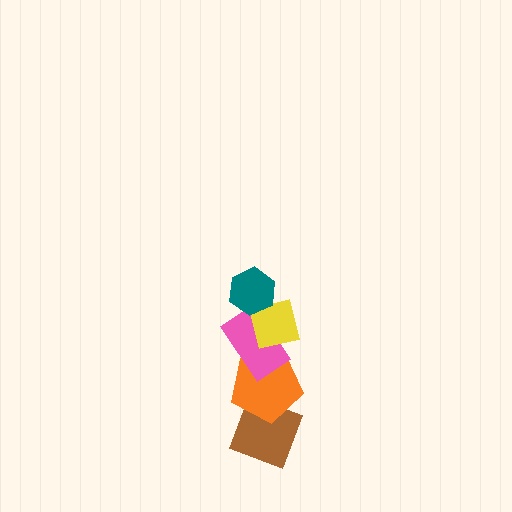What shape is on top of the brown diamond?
The orange pentagon is on top of the brown diamond.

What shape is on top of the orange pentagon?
The pink rectangle is on top of the orange pentagon.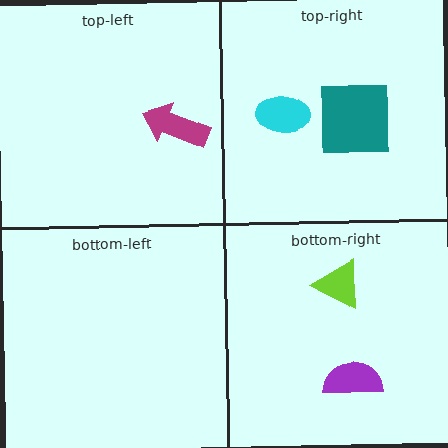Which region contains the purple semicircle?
The bottom-right region.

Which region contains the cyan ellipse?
The top-right region.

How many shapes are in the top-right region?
2.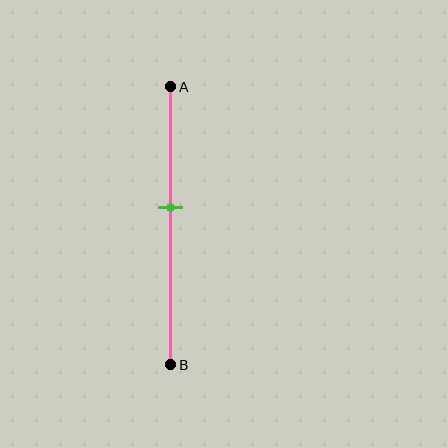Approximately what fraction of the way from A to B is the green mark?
The green mark is approximately 45% of the way from A to B.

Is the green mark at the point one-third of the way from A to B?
No, the mark is at about 45% from A, not at the 33% one-third point.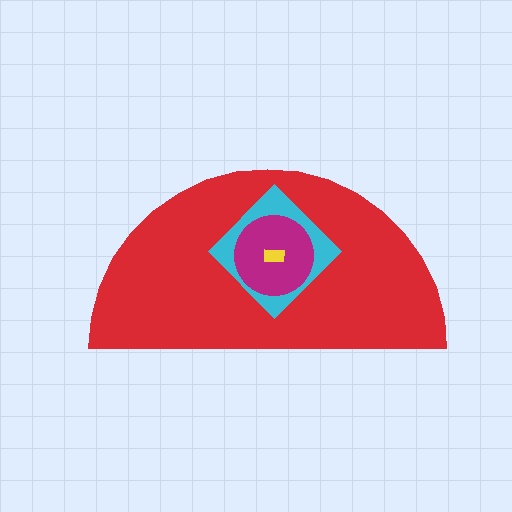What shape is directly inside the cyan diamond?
The magenta circle.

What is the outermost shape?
The red semicircle.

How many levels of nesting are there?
4.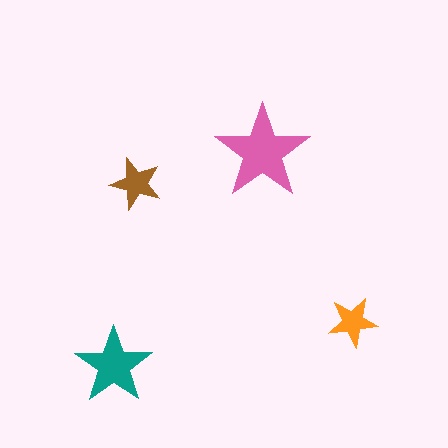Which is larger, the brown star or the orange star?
The brown one.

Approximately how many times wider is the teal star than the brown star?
About 1.5 times wider.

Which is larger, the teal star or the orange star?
The teal one.